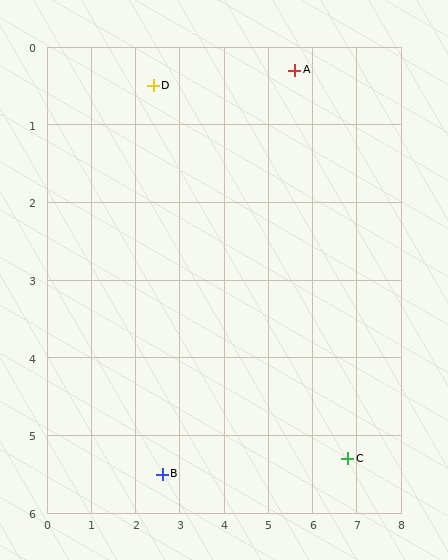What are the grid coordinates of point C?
Point C is at approximately (6.8, 5.3).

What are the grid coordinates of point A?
Point A is at approximately (5.6, 0.3).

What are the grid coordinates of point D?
Point D is at approximately (2.4, 0.5).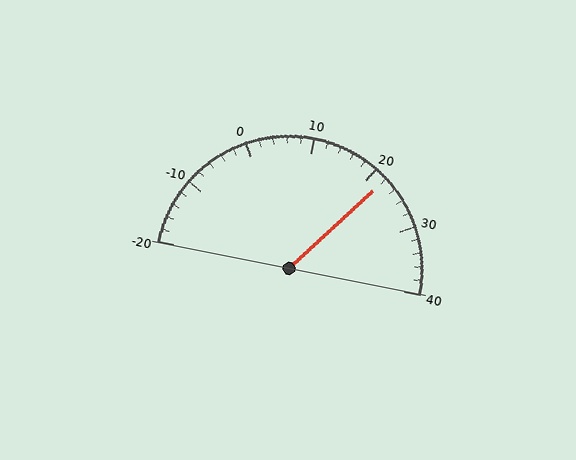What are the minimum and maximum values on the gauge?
The gauge ranges from -20 to 40.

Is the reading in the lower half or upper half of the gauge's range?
The reading is in the upper half of the range (-20 to 40).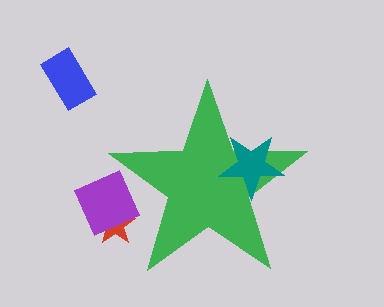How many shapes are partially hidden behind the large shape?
2 shapes are partially hidden.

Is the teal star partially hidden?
No, the teal star is fully visible.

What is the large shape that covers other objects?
A green star.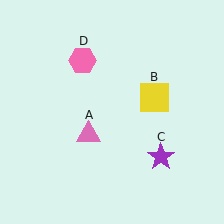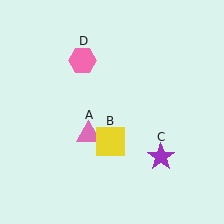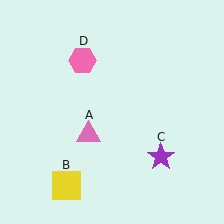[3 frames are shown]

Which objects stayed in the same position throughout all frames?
Pink triangle (object A) and purple star (object C) and pink hexagon (object D) remained stationary.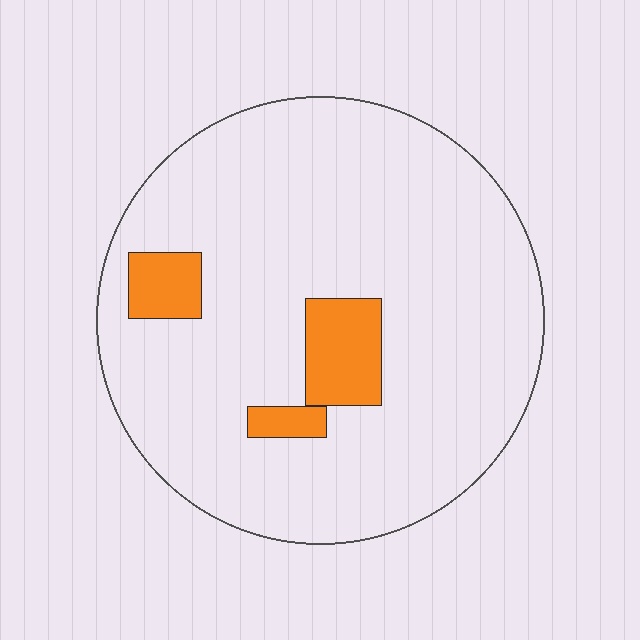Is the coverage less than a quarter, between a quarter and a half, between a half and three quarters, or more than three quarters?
Less than a quarter.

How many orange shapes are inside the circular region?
3.